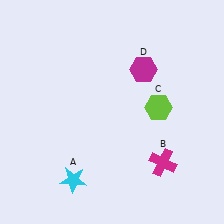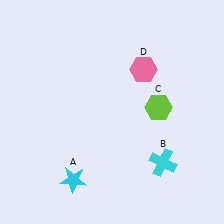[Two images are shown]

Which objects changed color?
B changed from magenta to cyan. D changed from magenta to pink.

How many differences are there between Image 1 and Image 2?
There are 2 differences between the two images.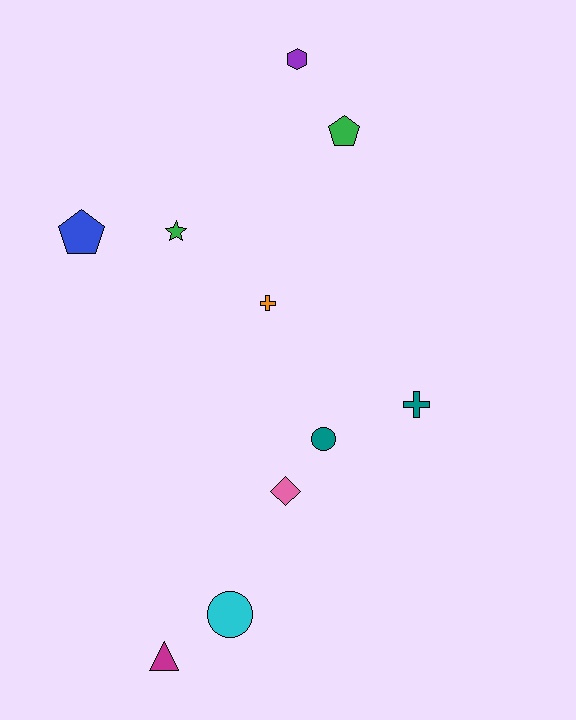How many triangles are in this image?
There is 1 triangle.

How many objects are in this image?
There are 10 objects.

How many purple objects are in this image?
There is 1 purple object.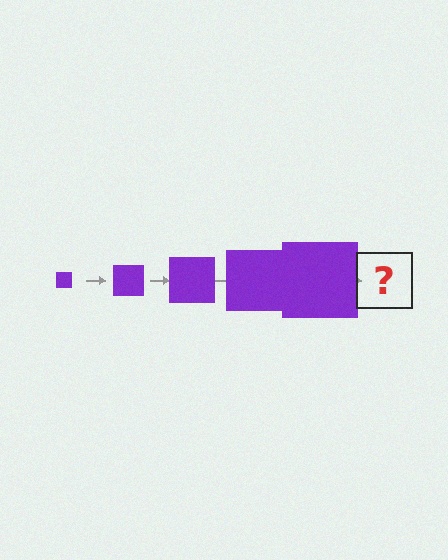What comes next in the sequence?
The next element should be a purple square, larger than the previous one.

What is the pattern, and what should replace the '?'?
The pattern is that the square gets progressively larger each step. The '?' should be a purple square, larger than the previous one.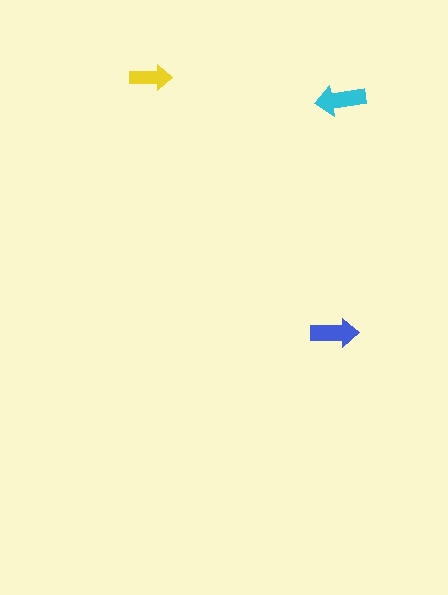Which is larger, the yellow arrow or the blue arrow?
The blue one.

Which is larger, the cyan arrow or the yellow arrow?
The cyan one.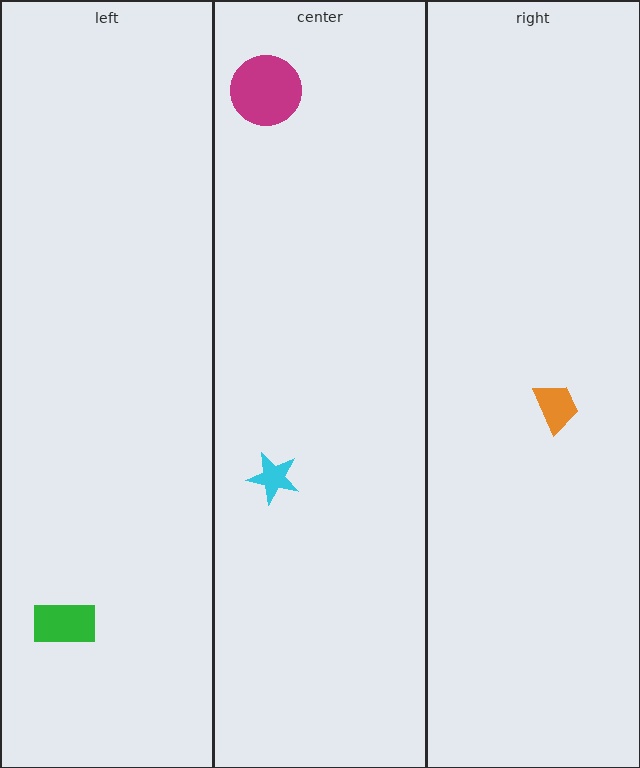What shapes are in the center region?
The cyan star, the magenta circle.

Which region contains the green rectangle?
The left region.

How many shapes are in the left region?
1.